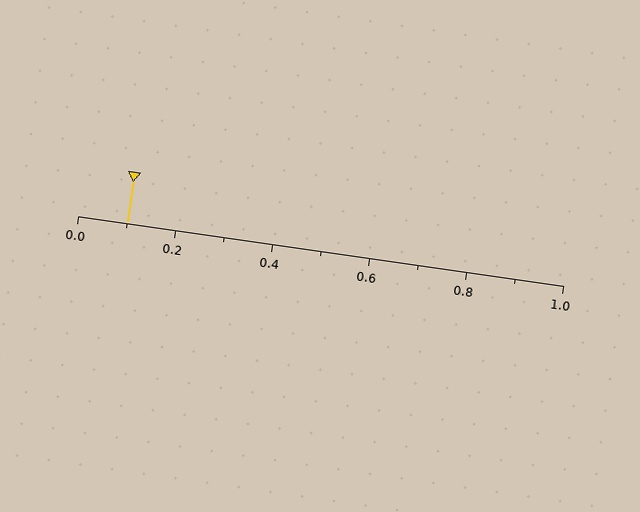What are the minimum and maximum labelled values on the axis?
The axis runs from 0.0 to 1.0.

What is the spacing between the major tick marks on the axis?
The major ticks are spaced 0.2 apart.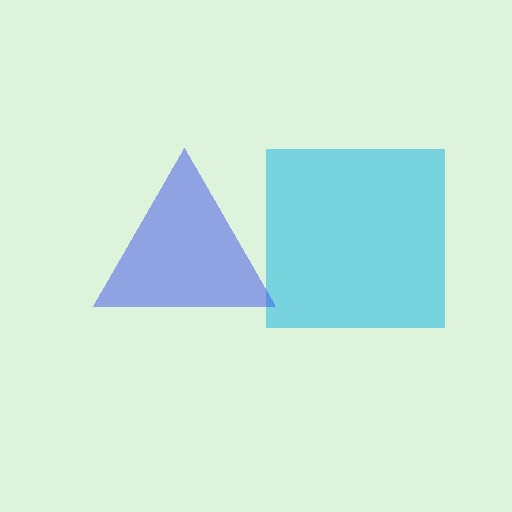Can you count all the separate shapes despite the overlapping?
Yes, there are 2 separate shapes.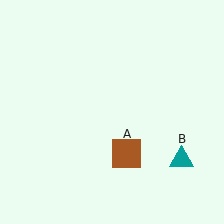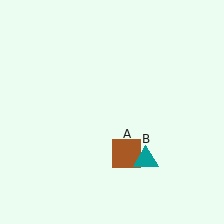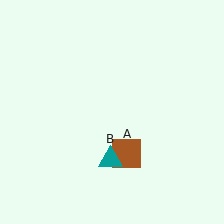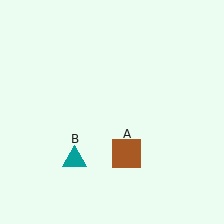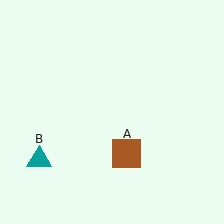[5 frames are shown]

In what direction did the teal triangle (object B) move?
The teal triangle (object B) moved left.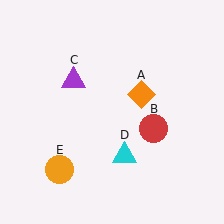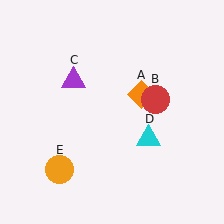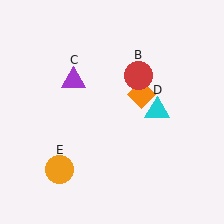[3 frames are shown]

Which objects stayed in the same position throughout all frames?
Orange diamond (object A) and purple triangle (object C) and orange circle (object E) remained stationary.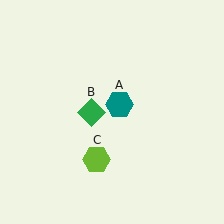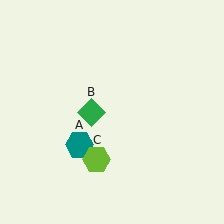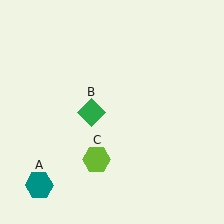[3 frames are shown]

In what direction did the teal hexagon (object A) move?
The teal hexagon (object A) moved down and to the left.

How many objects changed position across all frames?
1 object changed position: teal hexagon (object A).